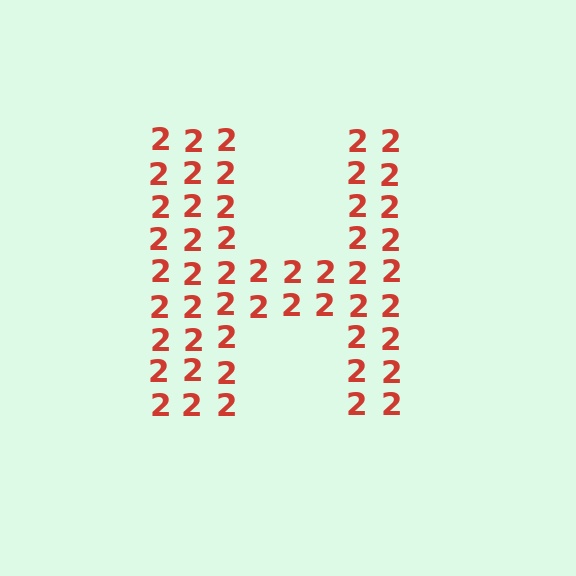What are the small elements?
The small elements are digit 2's.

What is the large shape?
The large shape is the letter H.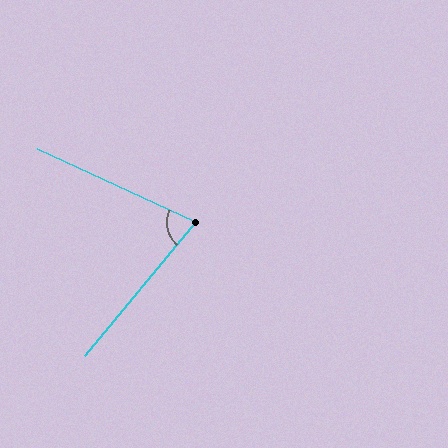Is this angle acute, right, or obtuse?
It is acute.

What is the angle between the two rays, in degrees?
Approximately 75 degrees.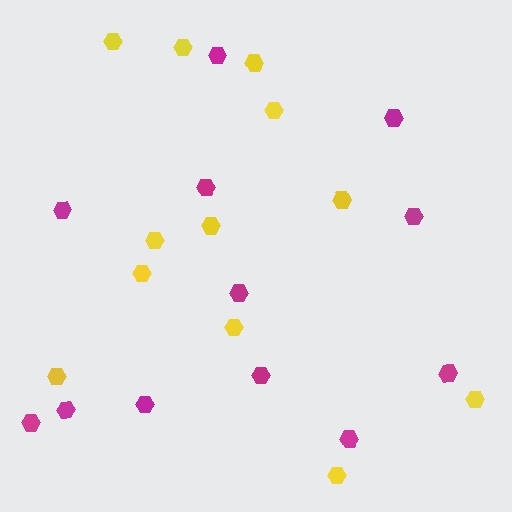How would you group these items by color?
There are 2 groups: one group of magenta hexagons (12) and one group of yellow hexagons (12).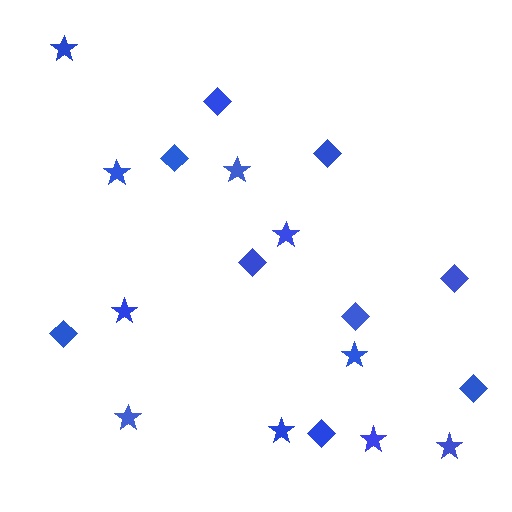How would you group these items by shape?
There are 2 groups: one group of stars (10) and one group of diamonds (9).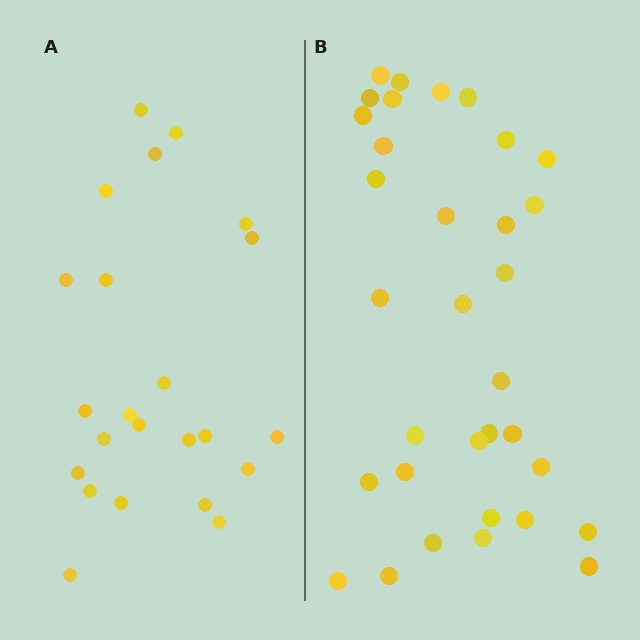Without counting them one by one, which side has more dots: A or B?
Region B (the right region) has more dots.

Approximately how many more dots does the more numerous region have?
Region B has roughly 10 or so more dots than region A.